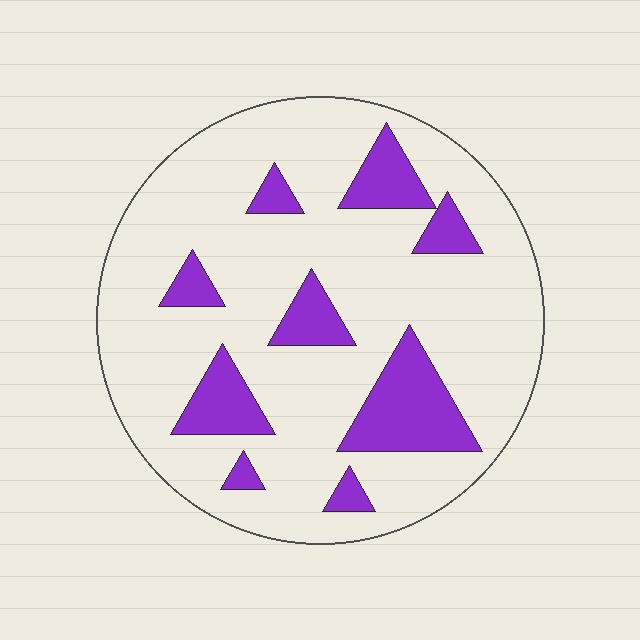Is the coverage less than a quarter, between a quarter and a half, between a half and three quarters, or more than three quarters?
Less than a quarter.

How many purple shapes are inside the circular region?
9.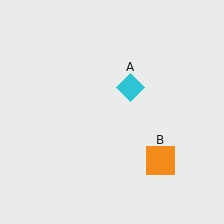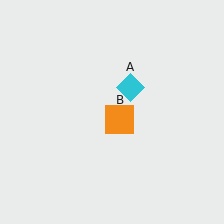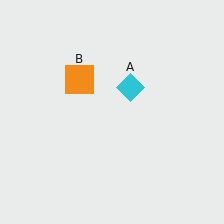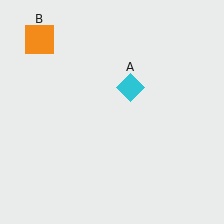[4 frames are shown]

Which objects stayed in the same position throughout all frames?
Cyan diamond (object A) remained stationary.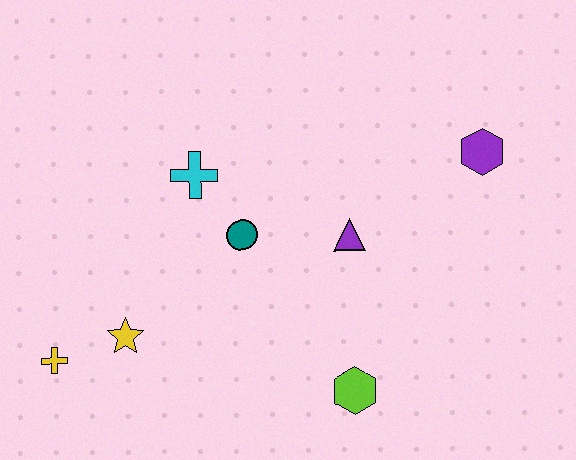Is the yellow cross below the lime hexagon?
No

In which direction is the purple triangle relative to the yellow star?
The purple triangle is to the right of the yellow star.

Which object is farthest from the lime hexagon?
The yellow cross is farthest from the lime hexagon.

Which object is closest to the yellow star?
The yellow cross is closest to the yellow star.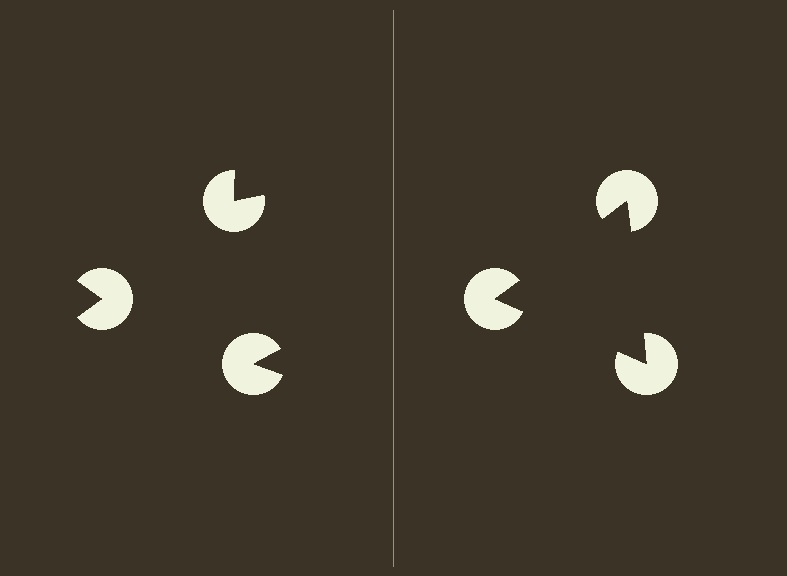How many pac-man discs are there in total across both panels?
6 — 3 on each side.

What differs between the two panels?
The pac-man discs are positioned identically on both sides; only the wedge orientations differ. On the right they align to a triangle; on the left they are misaligned.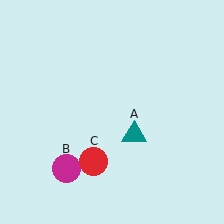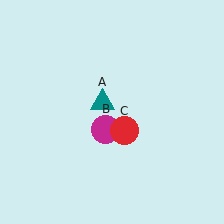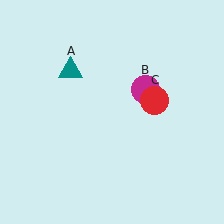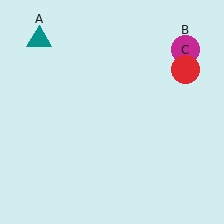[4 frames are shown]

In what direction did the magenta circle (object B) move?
The magenta circle (object B) moved up and to the right.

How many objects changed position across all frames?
3 objects changed position: teal triangle (object A), magenta circle (object B), red circle (object C).